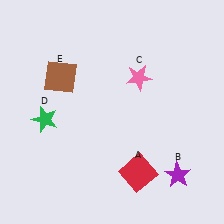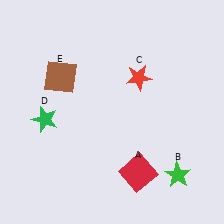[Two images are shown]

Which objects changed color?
B changed from purple to green. C changed from pink to red.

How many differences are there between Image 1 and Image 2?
There are 2 differences between the two images.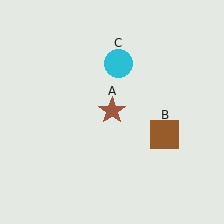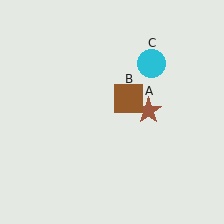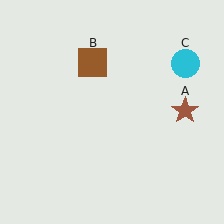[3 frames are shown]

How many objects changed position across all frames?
3 objects changed position: brown star (object A), brown square (object B), cyan circle (object C).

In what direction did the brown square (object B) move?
The brown square (object B) moved up and to the left.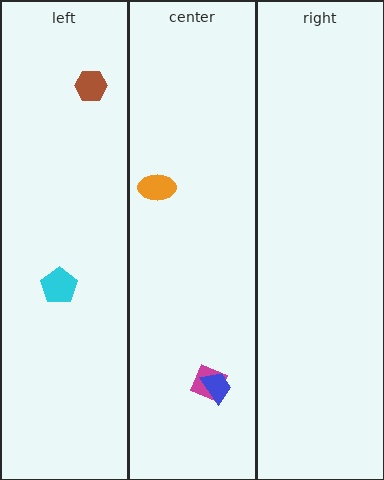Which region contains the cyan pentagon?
The left region.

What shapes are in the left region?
The brown hexagon, the cyan pentagon.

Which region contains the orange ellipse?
The center region.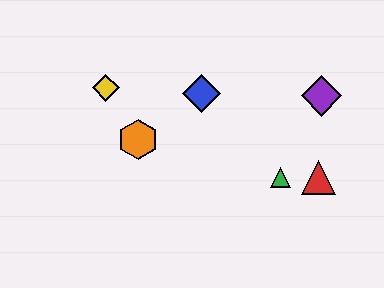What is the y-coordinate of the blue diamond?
The blue diamond is at y≈93.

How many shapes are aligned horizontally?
2 shapes (the red triangle, the green triangle) are aligned horizontally.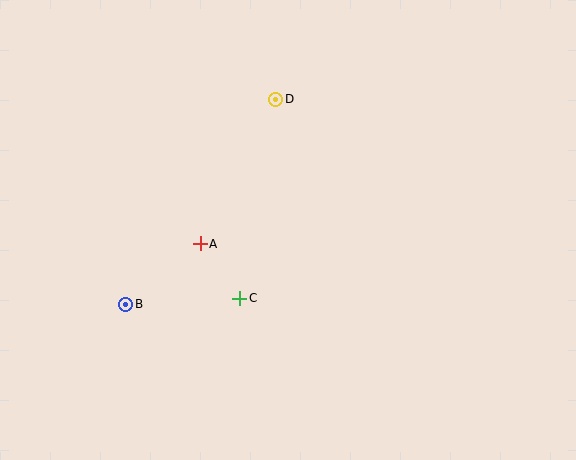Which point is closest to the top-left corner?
Point D is closest to the top-left corner.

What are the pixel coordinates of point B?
Point B is at (126, 304).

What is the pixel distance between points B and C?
The distance between B and C is 114 pixels.